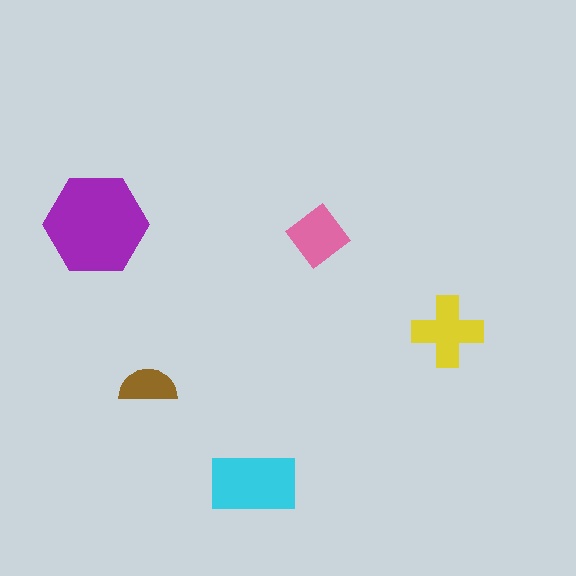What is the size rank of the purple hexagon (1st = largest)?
1st.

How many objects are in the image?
There are 5 objects in the image.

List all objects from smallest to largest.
The brown semicircle, the pink diamond, the yellow cross, the cyan rectangle, the purple hexagon.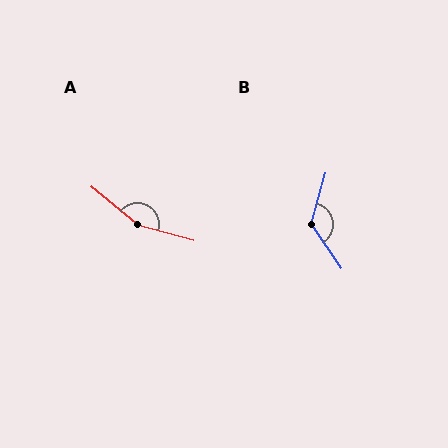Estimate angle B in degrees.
Approximately 130 degrees.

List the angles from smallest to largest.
B (130°), A (156°).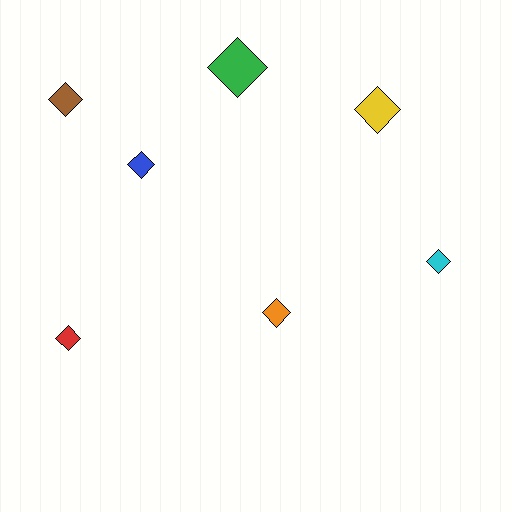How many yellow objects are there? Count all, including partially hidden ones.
There is 1 yellow object.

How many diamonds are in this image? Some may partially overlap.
There are 7 diamonds.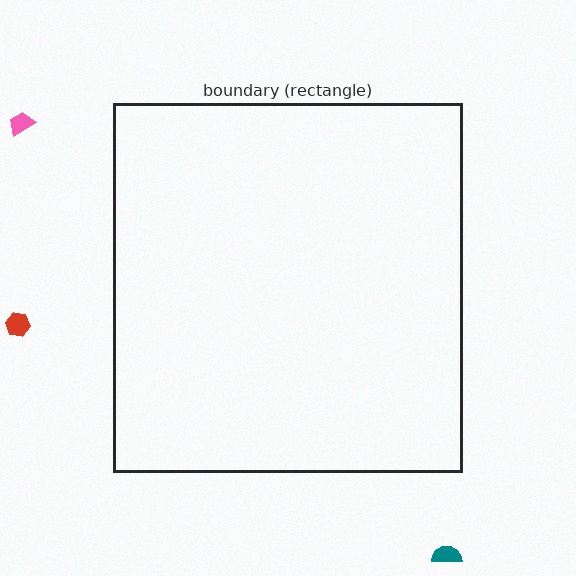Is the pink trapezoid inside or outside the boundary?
Outside.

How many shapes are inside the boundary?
0 inside, 3 outside.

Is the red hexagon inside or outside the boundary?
Outside.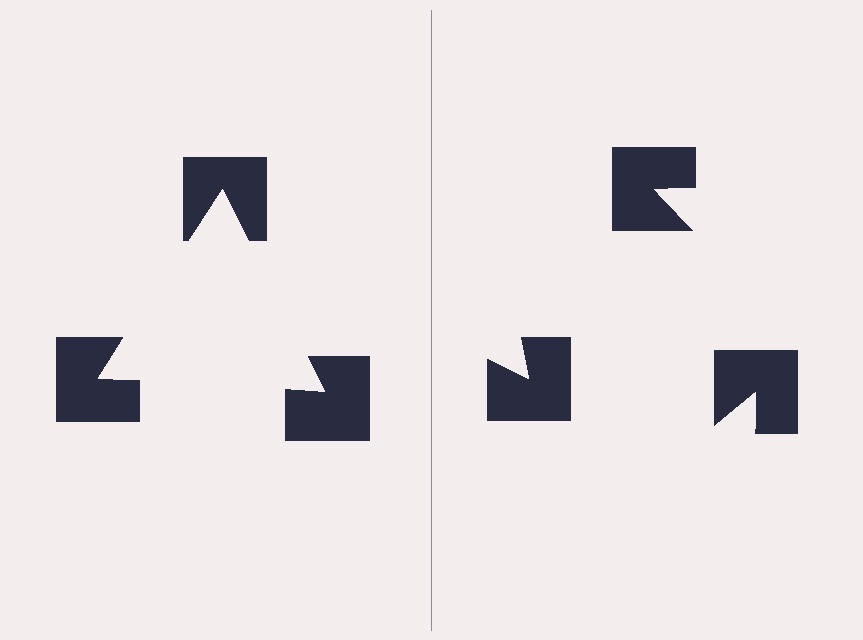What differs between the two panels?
The notched squares are positioned identically on both sides; only the wedge orientations differ. On the left they align to a triangle; on the right they are misaligned.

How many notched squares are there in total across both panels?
6 — 3 on each side.